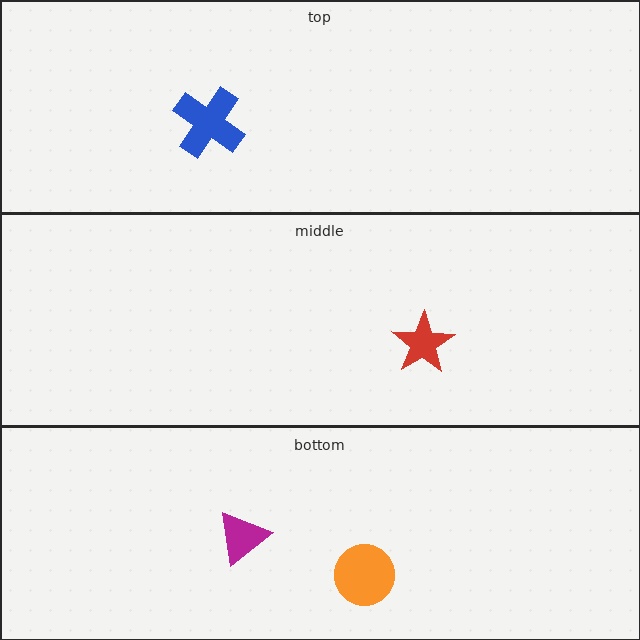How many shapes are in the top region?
1.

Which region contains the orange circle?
The bottom region.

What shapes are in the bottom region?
The orange circle, the magenta triangle.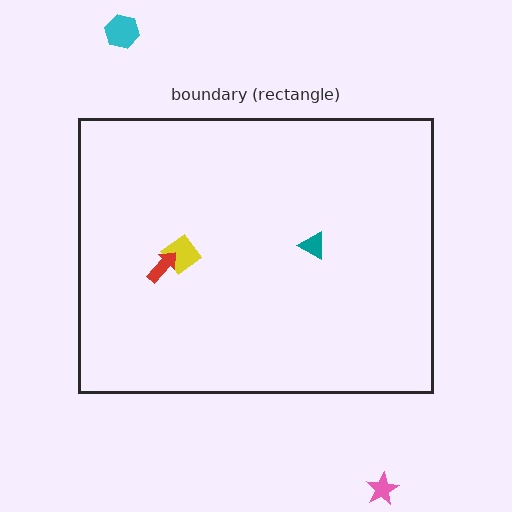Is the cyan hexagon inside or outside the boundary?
Outside.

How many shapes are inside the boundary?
3 inside, 2 outside.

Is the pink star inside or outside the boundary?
Outside.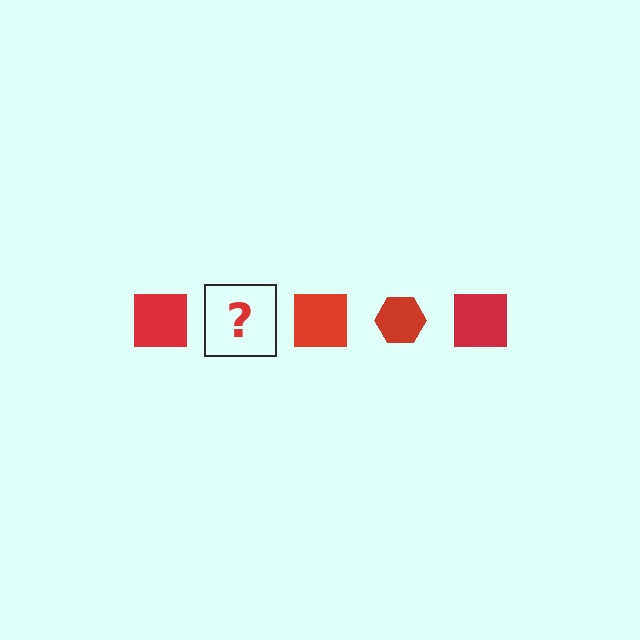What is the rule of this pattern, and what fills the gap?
The rule is that the pattern cycles through square, hexagon shapes in red. The gap should be filled with a red hexagon.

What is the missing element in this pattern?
The missing element is a red hexagon.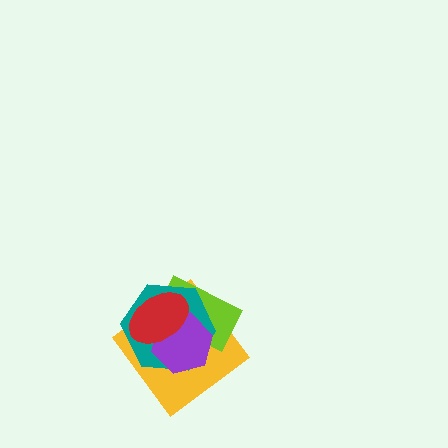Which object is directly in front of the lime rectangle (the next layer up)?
The teal hexagon is directly in front of the lime rectangle.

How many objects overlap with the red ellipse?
4 objects overlap with the red ellipse.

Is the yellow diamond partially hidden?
Yes, it is partially covered by another shape.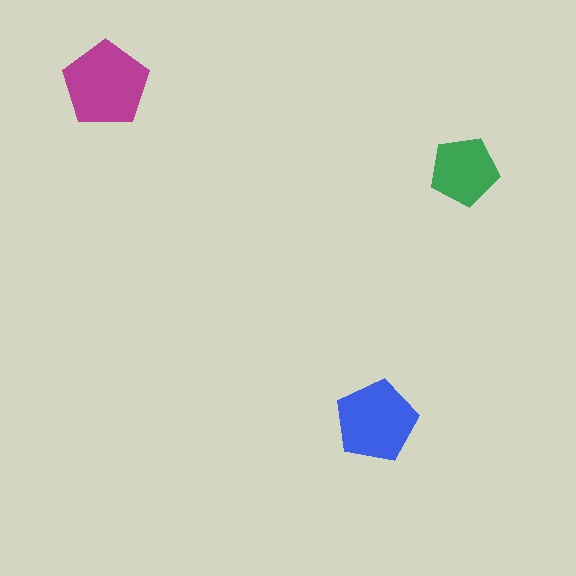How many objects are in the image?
There are 3 objects in the image.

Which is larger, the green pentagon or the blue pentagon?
The blue one.